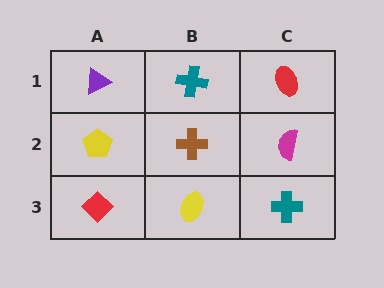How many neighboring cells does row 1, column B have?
3.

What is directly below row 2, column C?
A teal cross.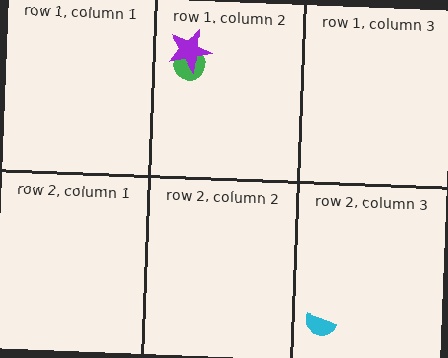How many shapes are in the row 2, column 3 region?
1.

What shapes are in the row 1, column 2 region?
The green circle, the purple star.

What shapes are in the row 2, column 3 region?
The cyan semicircle.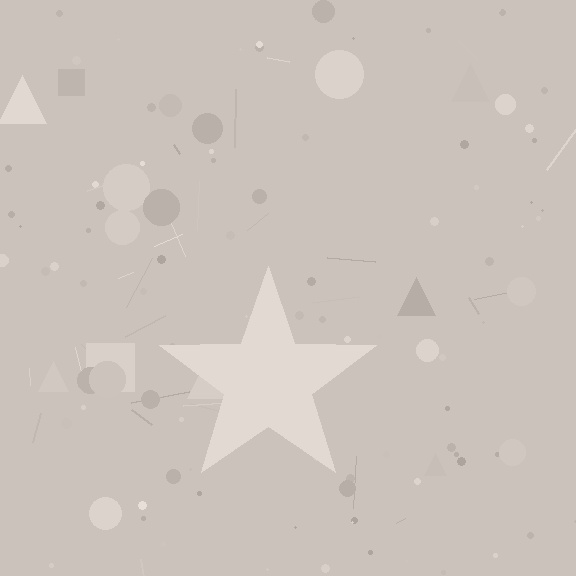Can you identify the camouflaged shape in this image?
The camouflaged shape is a star.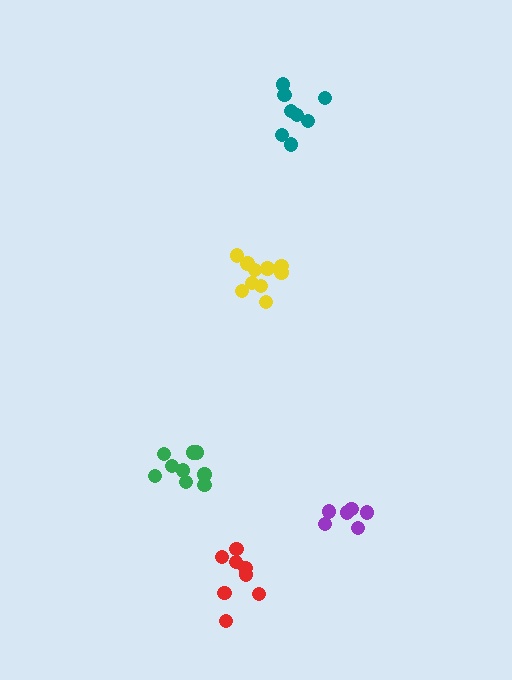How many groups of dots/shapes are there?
There are 5 groups.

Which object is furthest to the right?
The purple cluster is rightmost.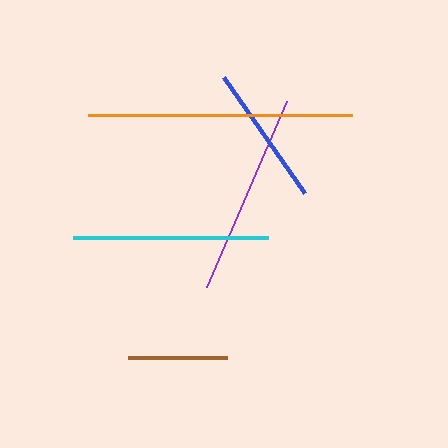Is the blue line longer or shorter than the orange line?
The orange line is longer than the blue line.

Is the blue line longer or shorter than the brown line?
The blue line is longer than the brown line.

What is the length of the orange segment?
The orange segment is approximately 263 pixels long.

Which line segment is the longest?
The orange line is the longest at approximately 263 pixels.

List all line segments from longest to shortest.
From longest to shortest: orange, purple, cyan, blue, brown.